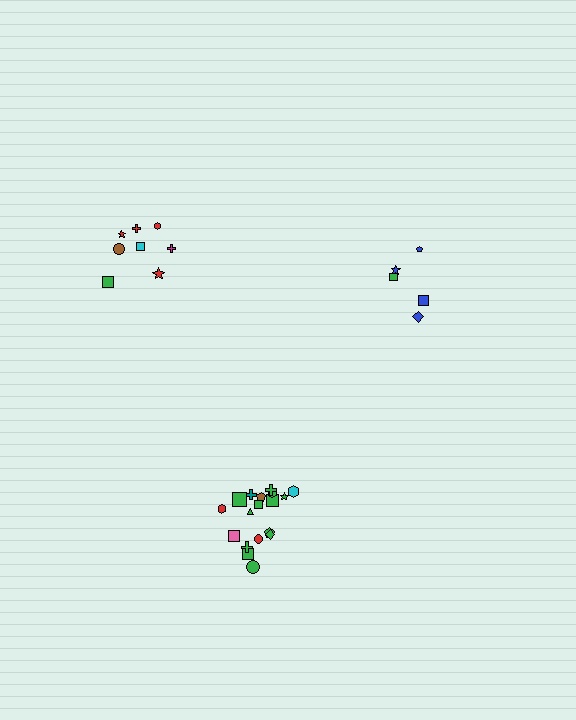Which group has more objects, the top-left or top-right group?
The top-left group.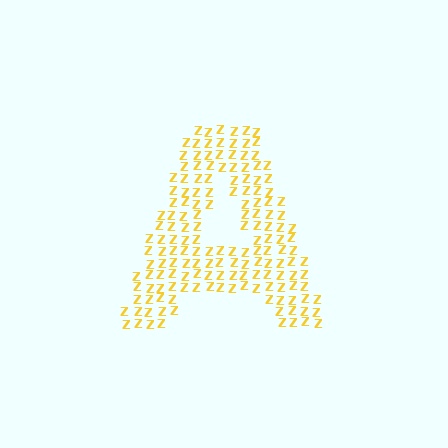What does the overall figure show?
The overall figure shows the letter A.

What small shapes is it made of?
It is made of small letter Z's.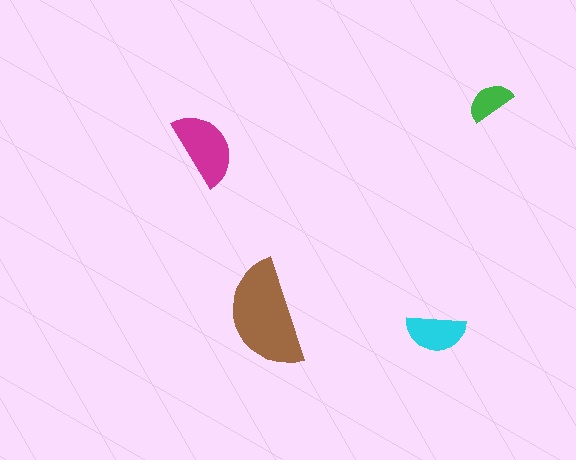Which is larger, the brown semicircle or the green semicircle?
The brown one.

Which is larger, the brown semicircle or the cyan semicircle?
The brown one.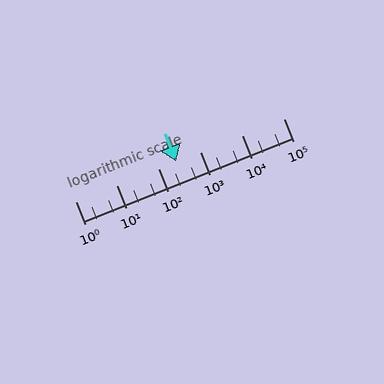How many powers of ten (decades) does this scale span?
The scale spans 5 decades, from 1 to 100000.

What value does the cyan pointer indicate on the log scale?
The pointer indicates approximately 260.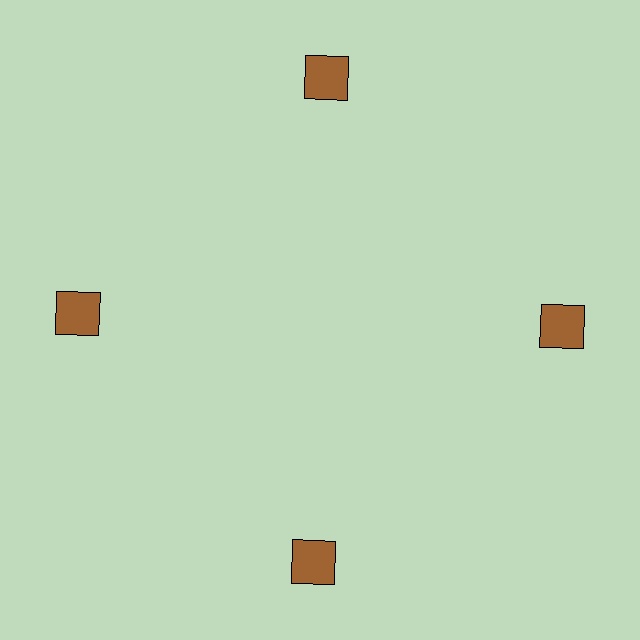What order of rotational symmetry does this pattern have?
This pattern has 4-fold rotational symmetry.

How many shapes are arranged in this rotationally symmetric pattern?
There are 4 shapes, arranged in 4 groups of 1.